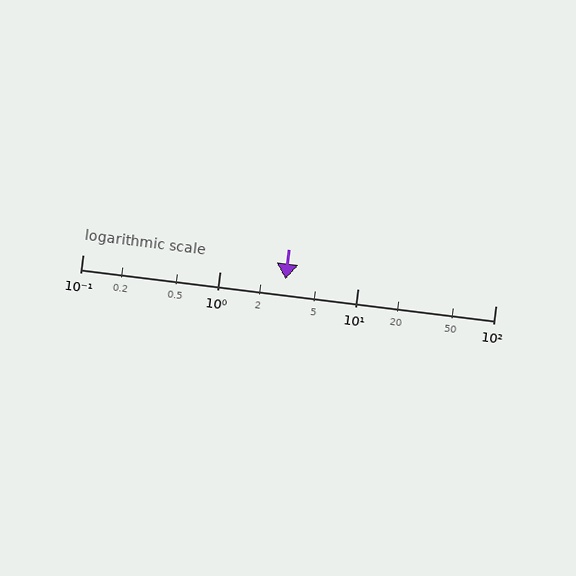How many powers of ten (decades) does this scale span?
The scale spans 3 decades, from 0.1 to 100.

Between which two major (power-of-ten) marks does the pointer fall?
The pointer is between 1 and 10.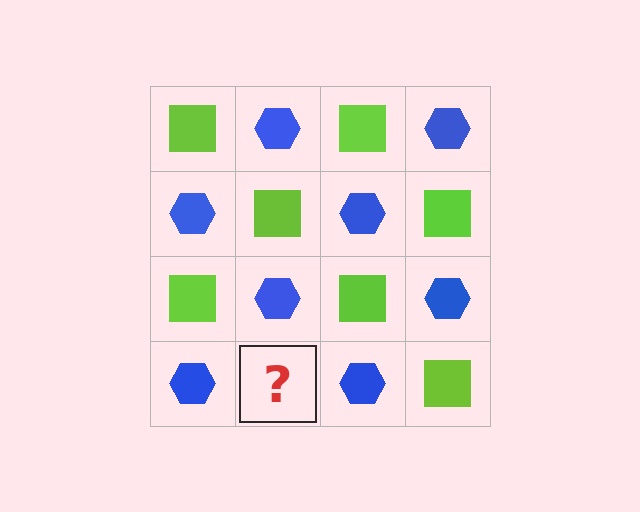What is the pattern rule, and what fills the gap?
The rule is that it alternates lime square and blue hexagon in a checkerboard pattern. The gap should be filled with a lime square.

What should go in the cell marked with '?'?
The missing cell should contain a lime square.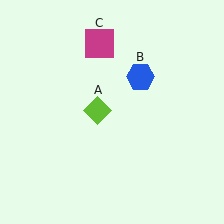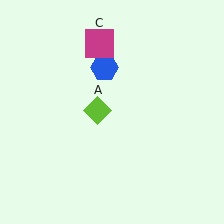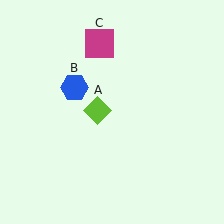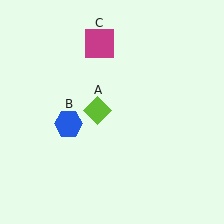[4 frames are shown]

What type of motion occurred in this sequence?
The blue hexagon (object B) rotated counterclockwise around the center of the scene.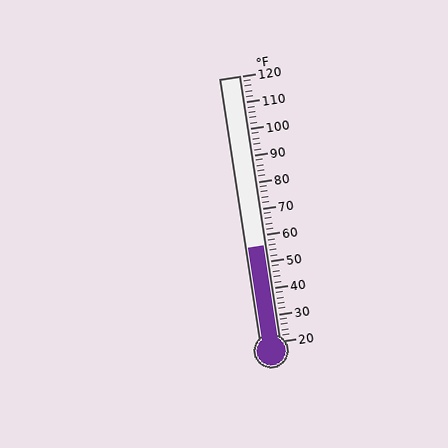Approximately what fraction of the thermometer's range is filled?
The thermometer is filled to approximately 35% of its range.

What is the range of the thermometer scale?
The thermometer scale ranges from 20°F to 120°F.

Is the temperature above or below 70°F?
The temperature is below 70°F.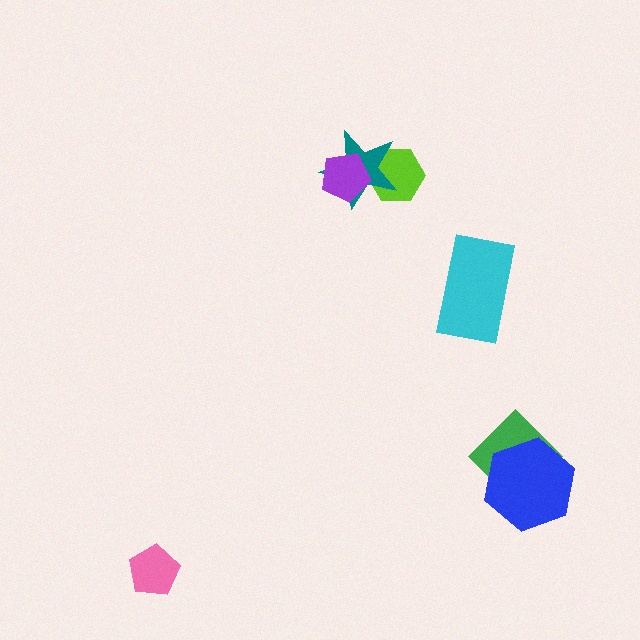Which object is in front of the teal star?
The purple pentagon is in front of the teal star.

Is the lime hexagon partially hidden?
Yes, it is partially covered by another shape.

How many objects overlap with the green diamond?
1 object overlaps with the green diamond.